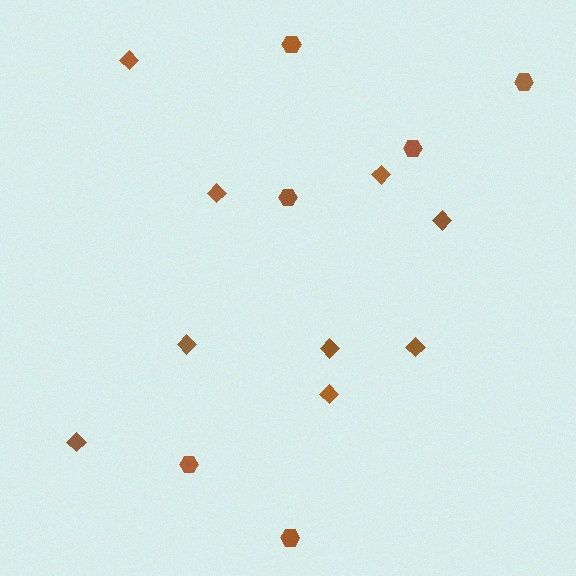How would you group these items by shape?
There are 2 groups: one group of hexagons (6) and one group of diamonds (9).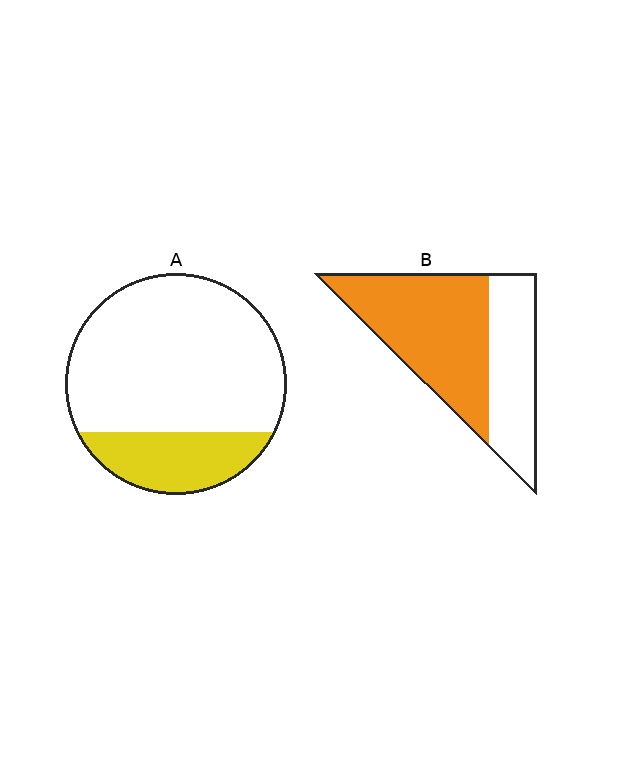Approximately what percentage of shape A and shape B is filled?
A is approximately 25% and B is approximately 60%.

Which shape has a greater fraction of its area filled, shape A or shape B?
Shape B.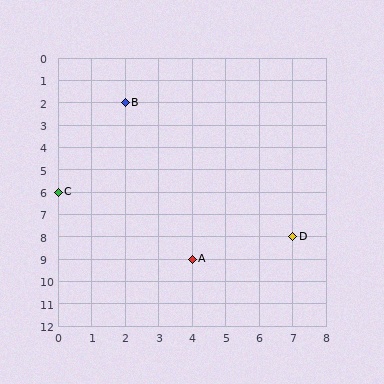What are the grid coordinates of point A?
Point A is at grid coordinates (4, 9).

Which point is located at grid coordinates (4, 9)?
Point A is at (4, 9).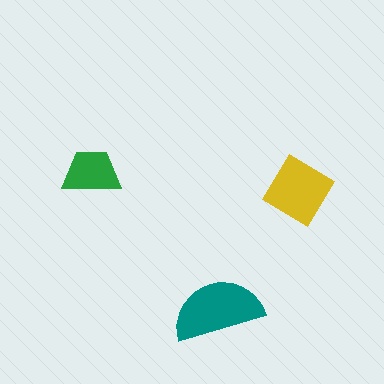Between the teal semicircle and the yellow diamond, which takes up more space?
The teal semicircle.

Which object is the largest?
The teal semicircle.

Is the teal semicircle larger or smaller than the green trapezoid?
Larger.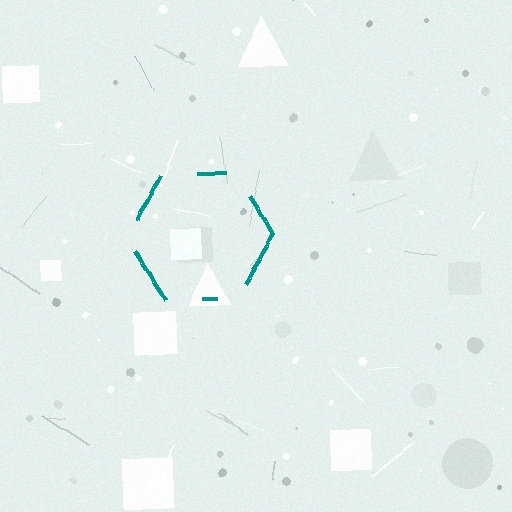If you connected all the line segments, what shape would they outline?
They would outline a hexagon.